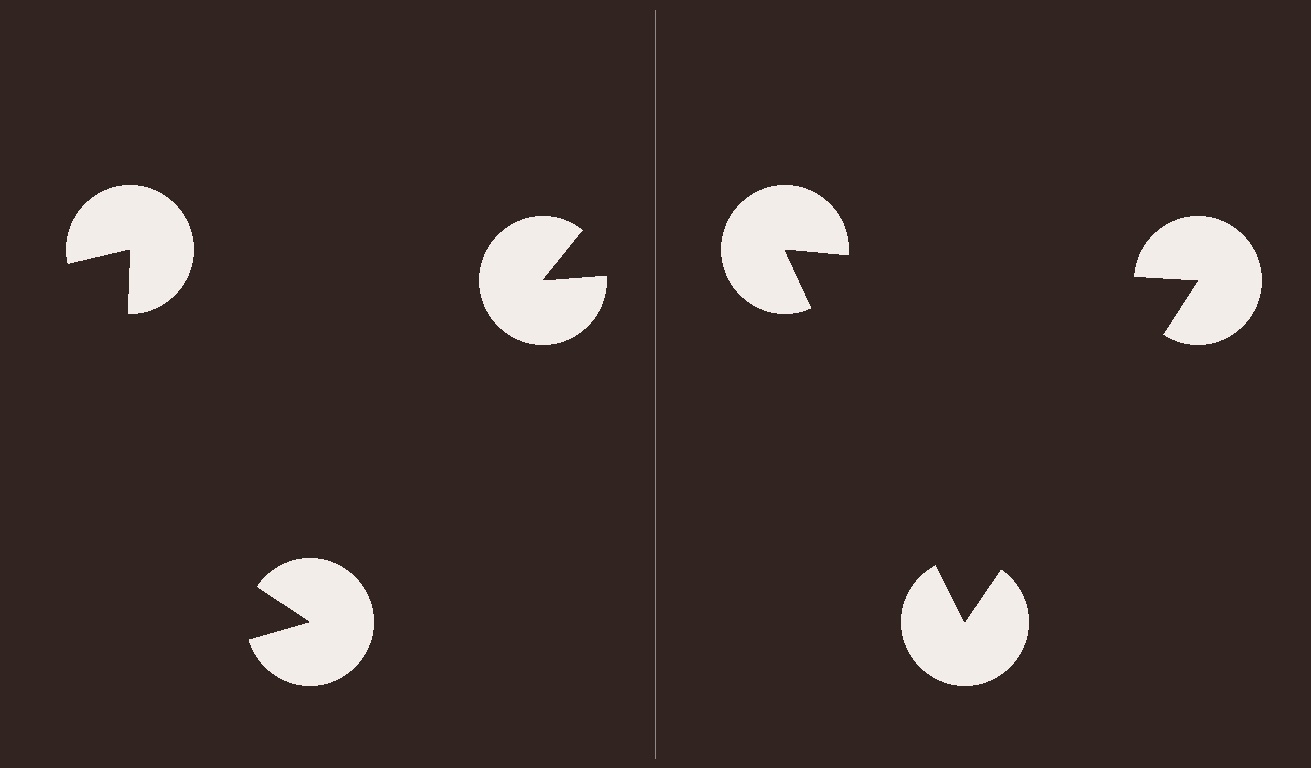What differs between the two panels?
The pac-man discs are positioned identically on both sides; only the wedge orientations differ. On the right they align to a triangle; on the left they are misaligned.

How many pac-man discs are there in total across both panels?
6 — 3 on each side.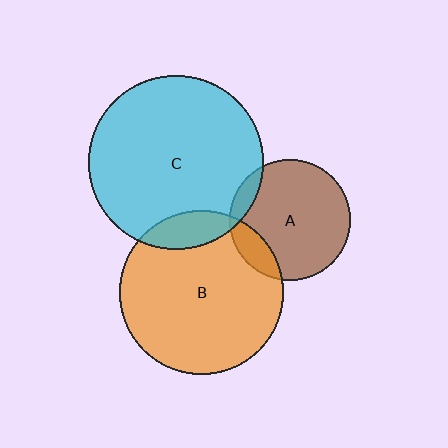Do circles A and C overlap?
Yes.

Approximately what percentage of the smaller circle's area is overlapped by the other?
Approximately 10%.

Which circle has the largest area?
Circle C (cyan).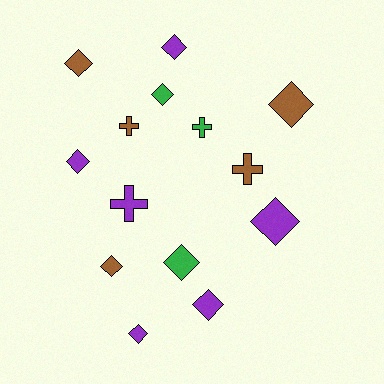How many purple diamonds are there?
There are 5 purple diamonds.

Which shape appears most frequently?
Diamond, with 10 objects.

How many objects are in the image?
There are 14 objects.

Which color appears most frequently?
Purple, with 6 objects.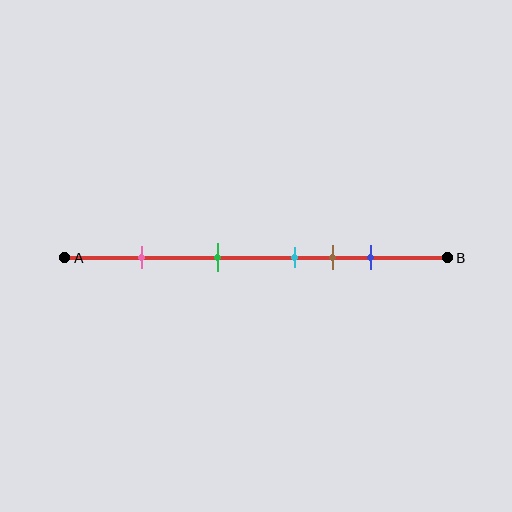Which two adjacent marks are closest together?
The cyan and brown marks are the closest adjacent pair.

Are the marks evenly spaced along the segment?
No, the marks are not evenly spaced.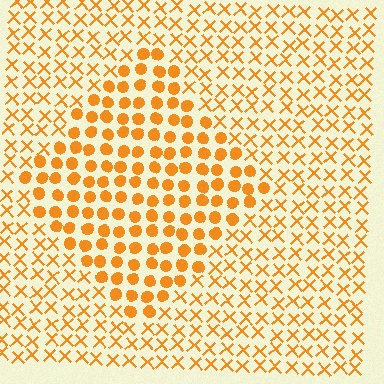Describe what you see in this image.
The image is filled with small orange elements arranged in a uniform grid. A diamond-shaped region contains circles, while the surrounding area contains X marks. The boundary is defined purely by the change in element shape.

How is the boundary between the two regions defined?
The boundary is defined by a change in element shape: circles inside vs. X marks outside. All elements share the same color and spacing.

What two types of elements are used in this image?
The image uses circles inside the diamond region and X marks outside it.